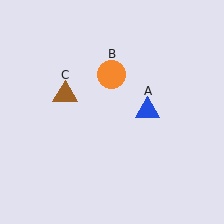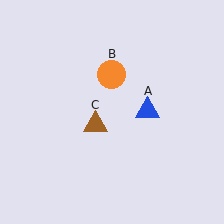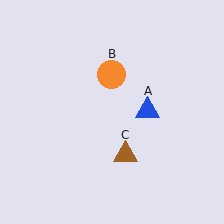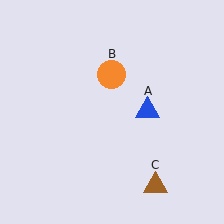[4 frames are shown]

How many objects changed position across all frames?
1 object changed position: brown triangle (object C).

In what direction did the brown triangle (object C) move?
The brown triangle (object C) moved down and to the right.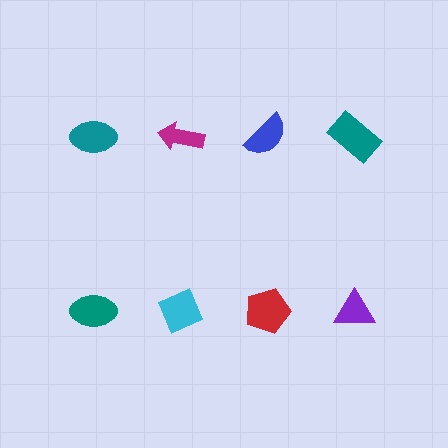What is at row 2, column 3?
A red pentagon.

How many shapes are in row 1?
4 shapes.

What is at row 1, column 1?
A teal ellipse.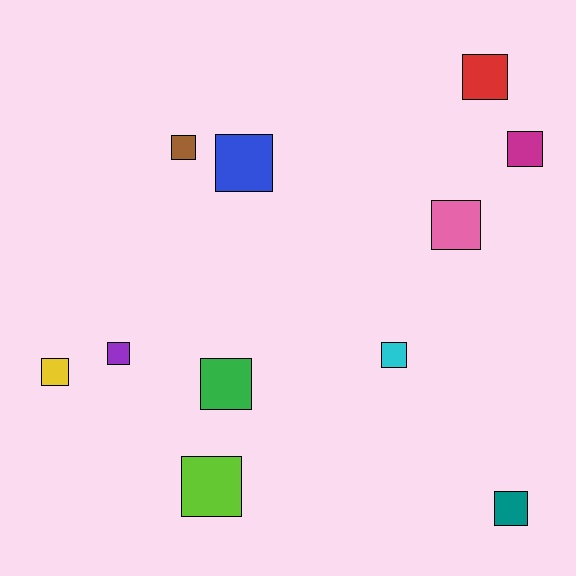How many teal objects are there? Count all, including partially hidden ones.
There is 1 teal object.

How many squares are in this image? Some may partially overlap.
There are 11 squares.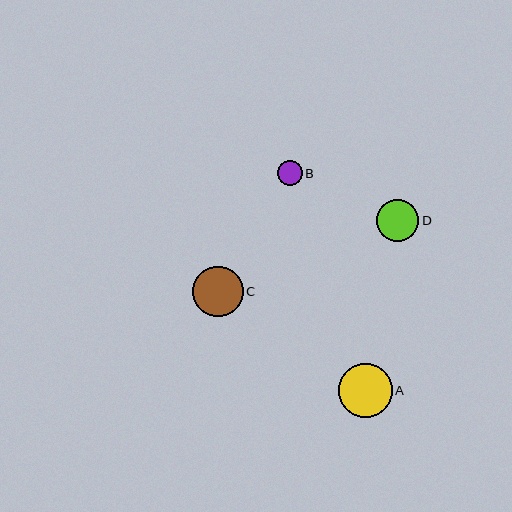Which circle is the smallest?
Circle B is the smallest with a size of approximately 25 pixels.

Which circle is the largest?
Circle A is the largest with a size of approximately 54 pixels.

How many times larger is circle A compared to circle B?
Circle A is approximately 2.2 times the size of circle B.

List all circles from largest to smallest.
From largest to smallest: A, C, D, B.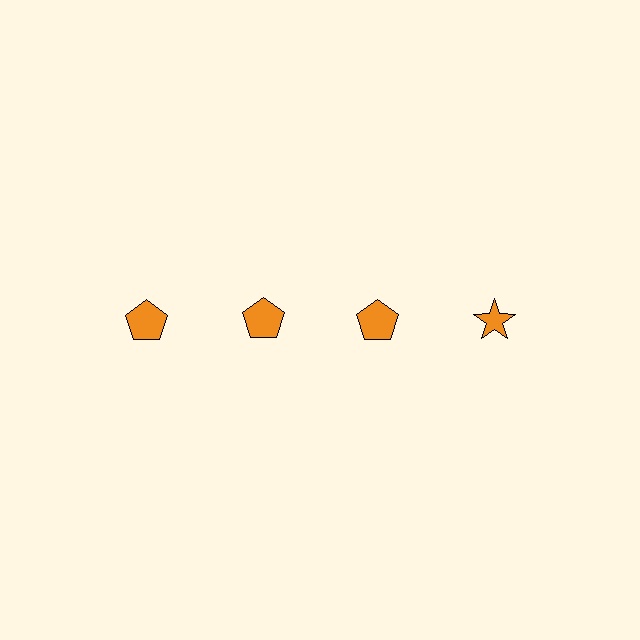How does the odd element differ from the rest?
It has a different shape: star instead of pentagon.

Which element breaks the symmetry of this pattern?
The orange star in the top row, second from right column breaks the symmetry. All other shapes are orange pentagons.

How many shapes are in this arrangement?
There are 4 shapes arranged in a grid pattern.